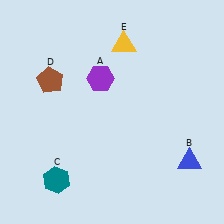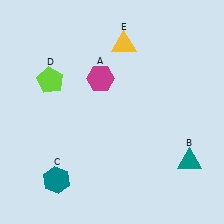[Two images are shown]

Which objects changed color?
A changed from purple to magenta. B changed from blue to teal. D changed from brown to lime.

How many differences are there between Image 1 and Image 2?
There are 3 differences between the two images.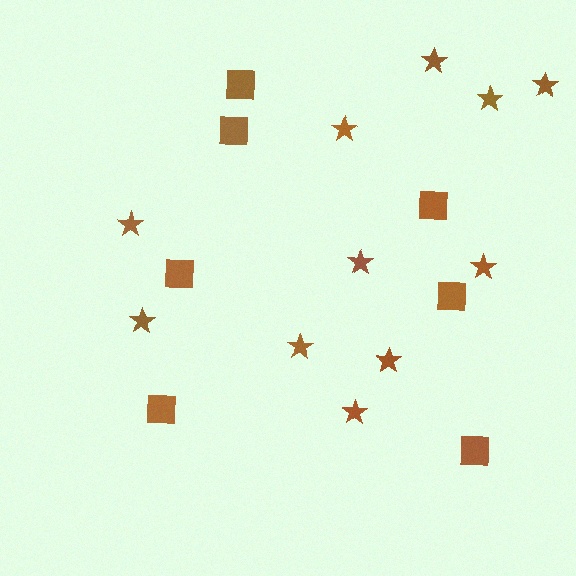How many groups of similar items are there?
There are 2 groups: one group of stars (11) and one group of squares (7).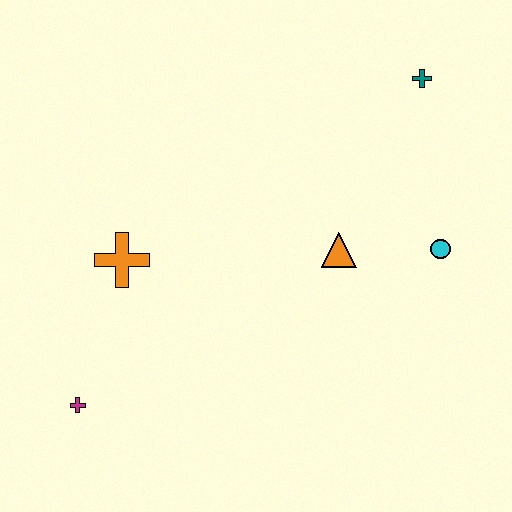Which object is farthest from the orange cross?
The teal cross is farthest from the orange cross.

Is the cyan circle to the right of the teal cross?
Yes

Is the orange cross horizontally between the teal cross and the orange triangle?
No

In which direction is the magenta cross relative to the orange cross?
The magenta cross is below the orange cross.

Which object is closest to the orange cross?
The magenta cross is closest to the orange cross.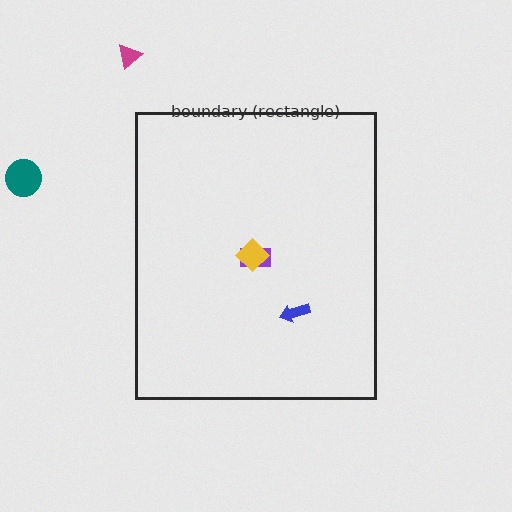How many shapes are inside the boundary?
3 inside, 2 outside.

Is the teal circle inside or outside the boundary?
Outside.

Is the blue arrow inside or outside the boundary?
Inside.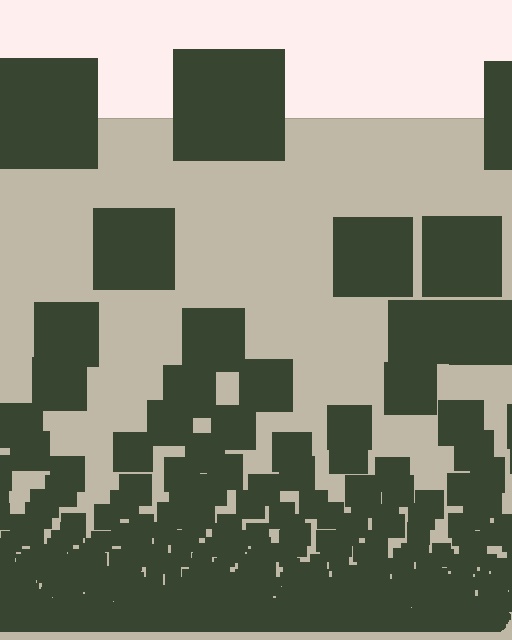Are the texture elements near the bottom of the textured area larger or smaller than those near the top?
Smaller. The gradient is inverted — elements near the bottom are smaller and denser.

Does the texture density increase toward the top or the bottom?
Density increases toward the bottom.